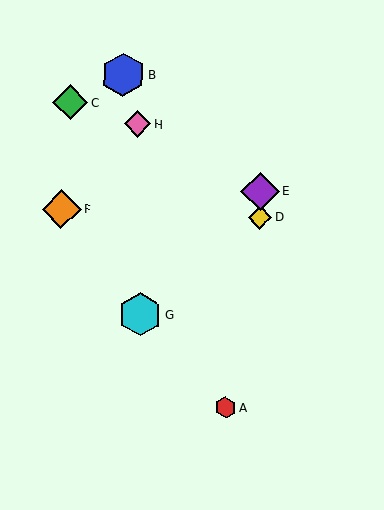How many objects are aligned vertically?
2 objects (D, E) are aligned vertically.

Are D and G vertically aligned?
No, D is at x≈260 and G is at x≈140.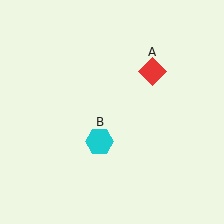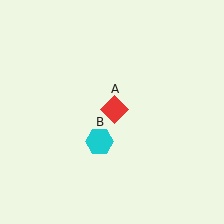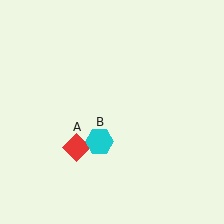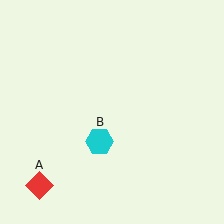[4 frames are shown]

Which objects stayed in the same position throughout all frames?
Cyan hexagon (object B) remained stationary.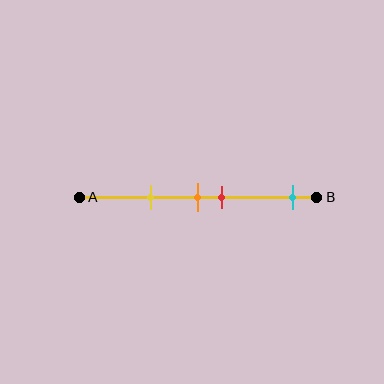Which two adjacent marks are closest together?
The orange and red marks are the closest adjacent pair.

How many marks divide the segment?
There are 4 marks dividing the segment.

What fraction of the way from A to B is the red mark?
The red mark is approximately 60% (0.6) of the way from A to B.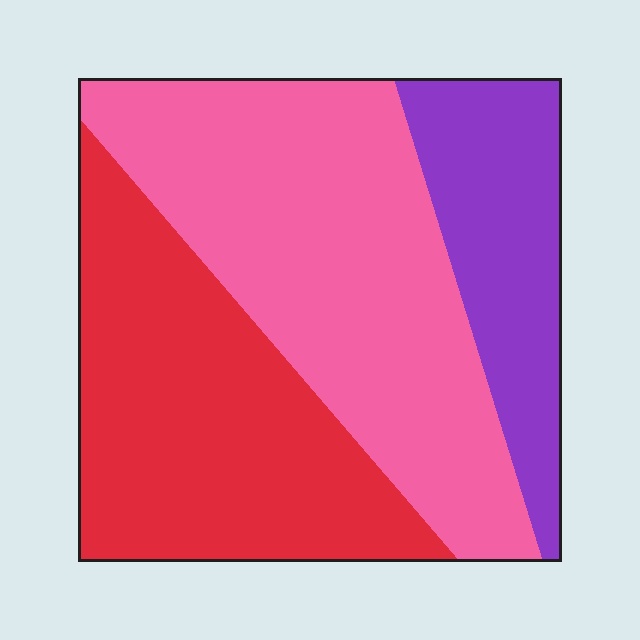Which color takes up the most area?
Pink, at roughly 45%.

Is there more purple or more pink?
Pink.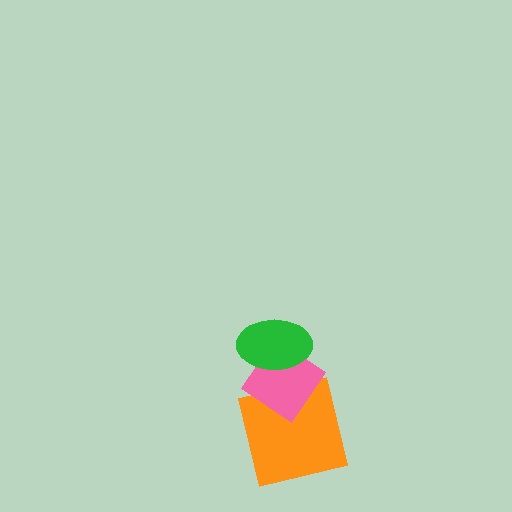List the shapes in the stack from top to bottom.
From top to bottom: the green ellipse, the pink diamond, the orange square.